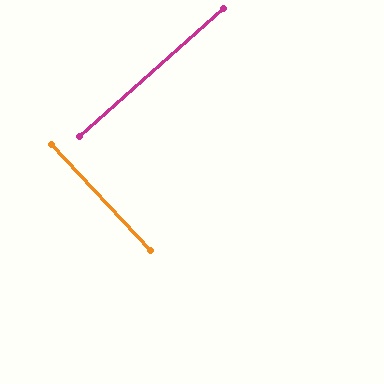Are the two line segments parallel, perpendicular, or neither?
Perpendicular — they meet at approximately 89°.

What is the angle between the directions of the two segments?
Approximately 89 degrees.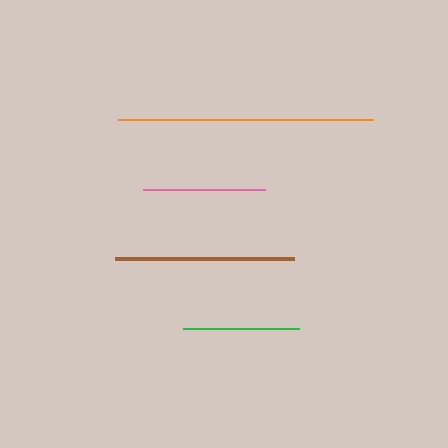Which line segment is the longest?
The orange line is the longest at approximately 255 pixels.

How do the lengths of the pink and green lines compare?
The pink and green lines are approximately the same length.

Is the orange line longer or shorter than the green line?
The orange line is longer than the green line.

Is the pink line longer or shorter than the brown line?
The brown line is longer than the pink line.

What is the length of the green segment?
The green segment is approximately 116 pixels long.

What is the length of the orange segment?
The orange segment is approximately 255 pixels long.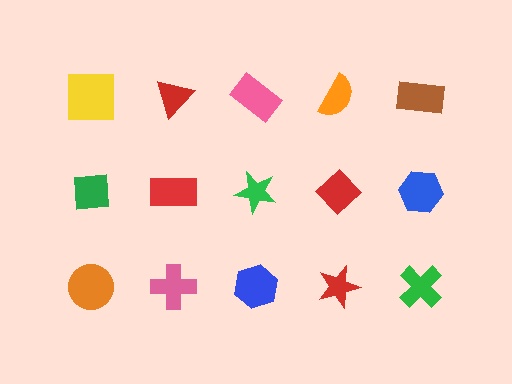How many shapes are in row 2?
5 shapes.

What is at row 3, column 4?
A red star.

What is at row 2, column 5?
A blue hexagon.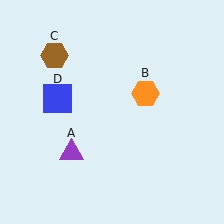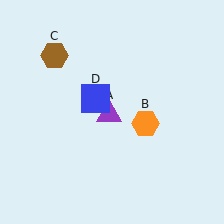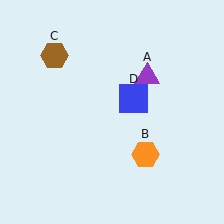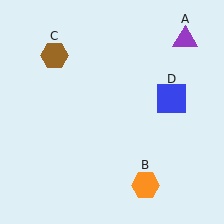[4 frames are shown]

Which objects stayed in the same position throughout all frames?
Brown hexagon (object C) remained stationary.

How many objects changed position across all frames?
3 objects changed position: purple triangle (object A), orange hexagon (object B), blue square (object D).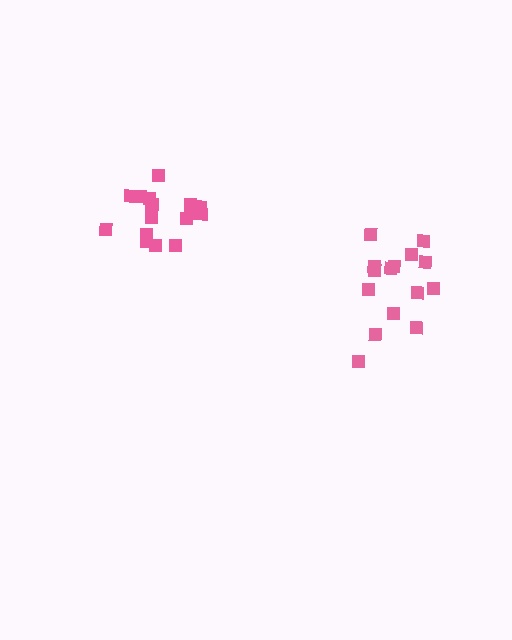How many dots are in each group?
Group 1: 15 dots, Group 2: 16 dots (31 total).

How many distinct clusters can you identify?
There are 2 distinct clusters.